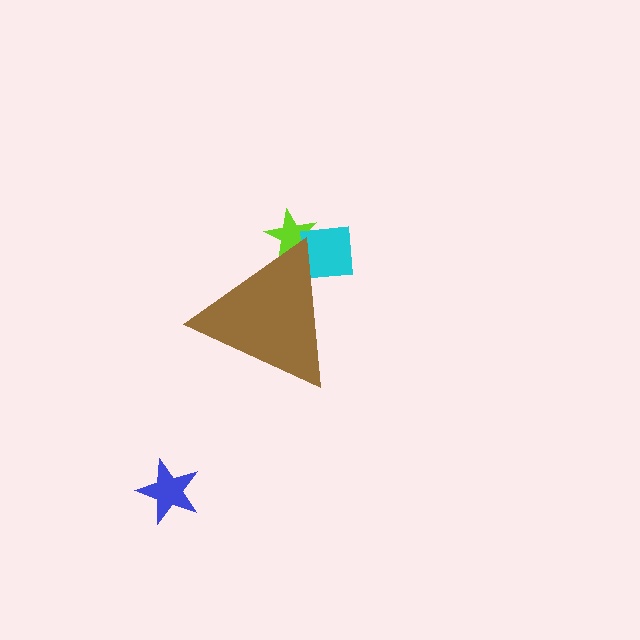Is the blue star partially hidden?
No, the blue star is fully visible.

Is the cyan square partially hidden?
Yes, the cyan square is partially hidden behind the brown triangle.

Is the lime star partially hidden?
Yes, the lime star is partially hidden behind the brown triangle.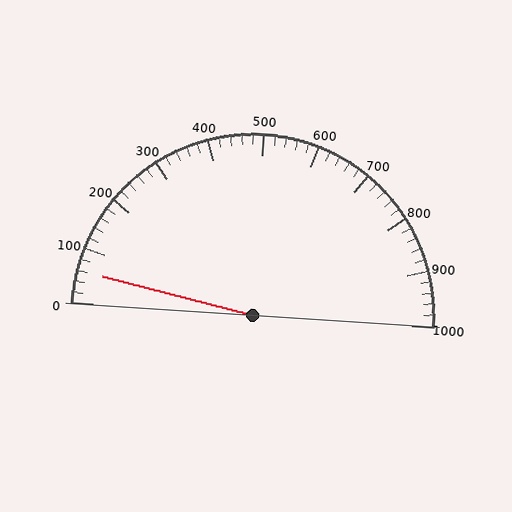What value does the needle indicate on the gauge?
The needle indicates approximately 60.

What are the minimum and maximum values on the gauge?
The gauge ranges from 0 to 1000.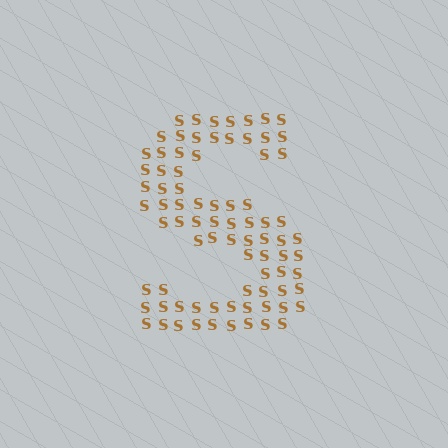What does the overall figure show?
The overall figure shows the letter S.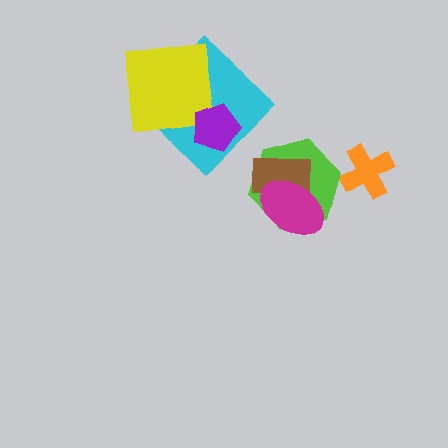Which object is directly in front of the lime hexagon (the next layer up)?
The brown rectangle is directly in front of the lime hexagon.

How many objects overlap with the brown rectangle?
2 objects overlap with the brown rectangle.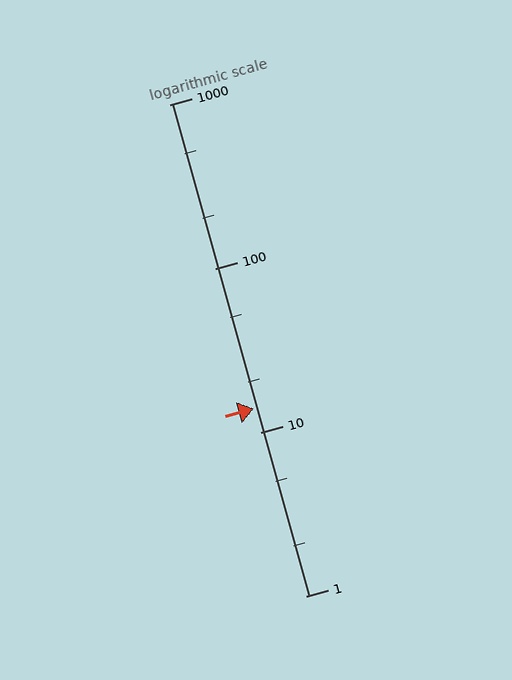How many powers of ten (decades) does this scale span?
The scale spans 3 decades, from 1 to 1000.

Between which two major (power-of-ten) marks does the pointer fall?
The pointer is between 10 and 100.